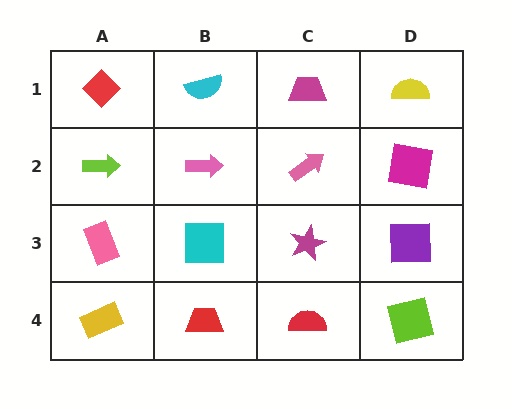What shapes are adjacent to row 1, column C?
A pink arrow (row 2, column C), a cyan semicircle (row 1, column B), a yellow semicircle (row 1, column D).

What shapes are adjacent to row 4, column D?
A purple square (row 3, column D), a red semicircle (row 4, column C).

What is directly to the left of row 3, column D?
A magenta star.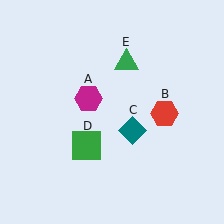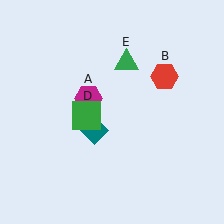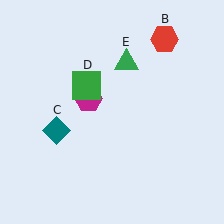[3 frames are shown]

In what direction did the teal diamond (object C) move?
The teal diamond (object C) moved left.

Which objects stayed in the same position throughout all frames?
Magenta hexagon (object A) and green triangle (object E) remained stationary.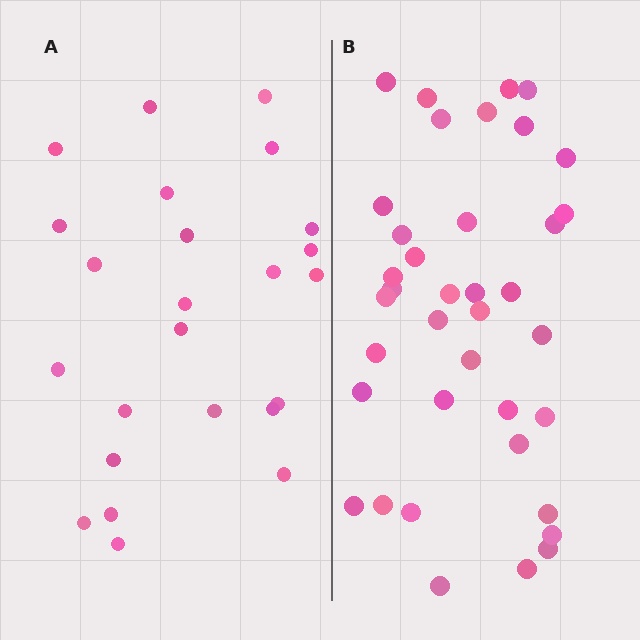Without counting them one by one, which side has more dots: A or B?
Region B (the right region) has more dots.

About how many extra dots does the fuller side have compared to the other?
Region B has approximately 15 more dots than region A.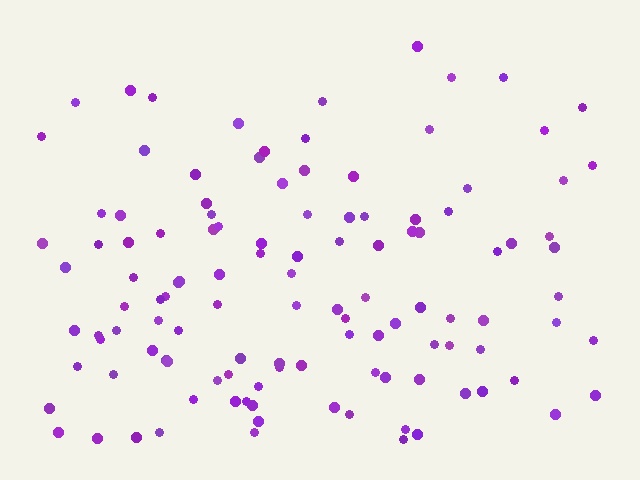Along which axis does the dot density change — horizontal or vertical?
Vertical.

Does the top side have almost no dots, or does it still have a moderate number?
Still a moderate number, just noticeably fewer than the bottom.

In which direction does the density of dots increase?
From top to bottom, with the bottom side densest.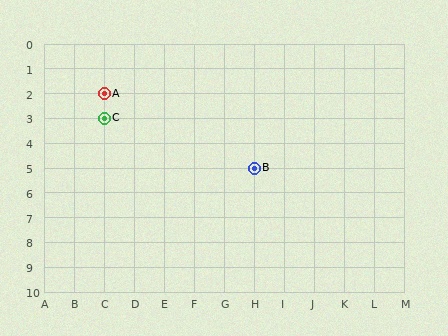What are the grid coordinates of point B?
Point B is at grid coordinates (H, 5).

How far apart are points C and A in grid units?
Points C and A are 1 row apart.